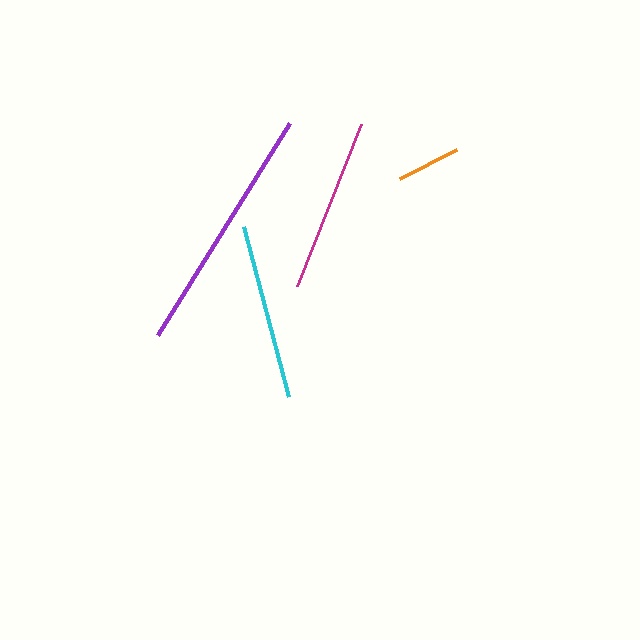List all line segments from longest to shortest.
From longest to shortest: purple, cyan, magenta, orange.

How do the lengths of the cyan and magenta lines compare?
The cyan and magenta lines are approximately the same length.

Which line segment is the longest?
The purple line is the longest at approximately 249 pixels.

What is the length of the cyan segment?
The cyan segment is approximately 176 pixels long.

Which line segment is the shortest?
The orange line is the shortest at approximately 64 pixels.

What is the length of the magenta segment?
The magenta segment is approximately 174 pixels long.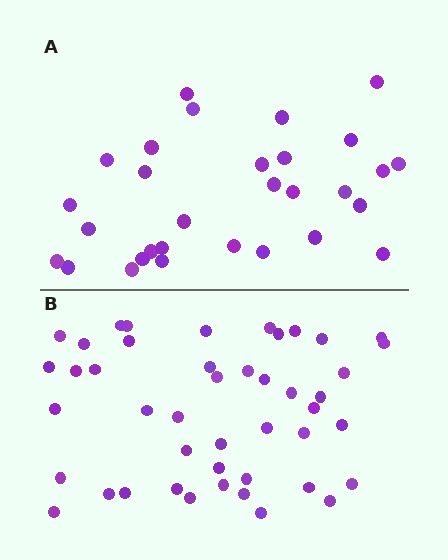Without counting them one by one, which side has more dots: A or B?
Region B (the bottom region) has more dots.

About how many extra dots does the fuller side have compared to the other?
Region B has approximately 15 more dots than region A.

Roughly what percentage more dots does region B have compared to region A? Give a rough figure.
About 50% more.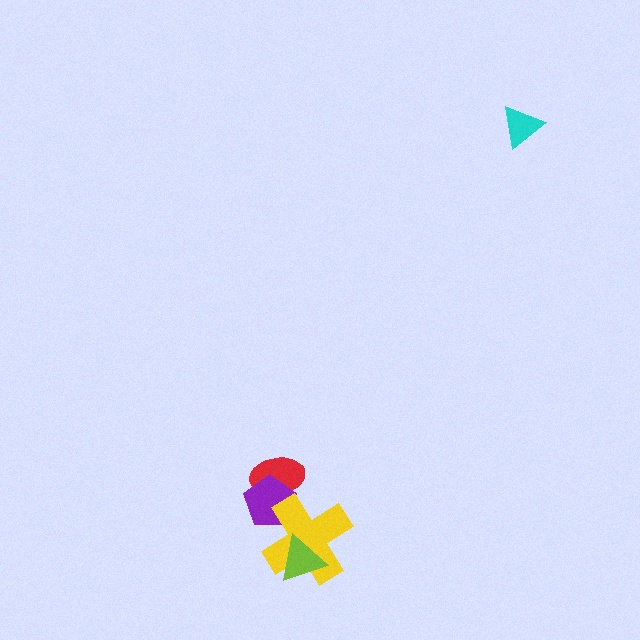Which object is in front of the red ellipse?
The purple pentagon is in front of the red ellipse.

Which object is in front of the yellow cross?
The lime triangle is in front of the yellow cross.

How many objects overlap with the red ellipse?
1 object overlaps with the red ellipse.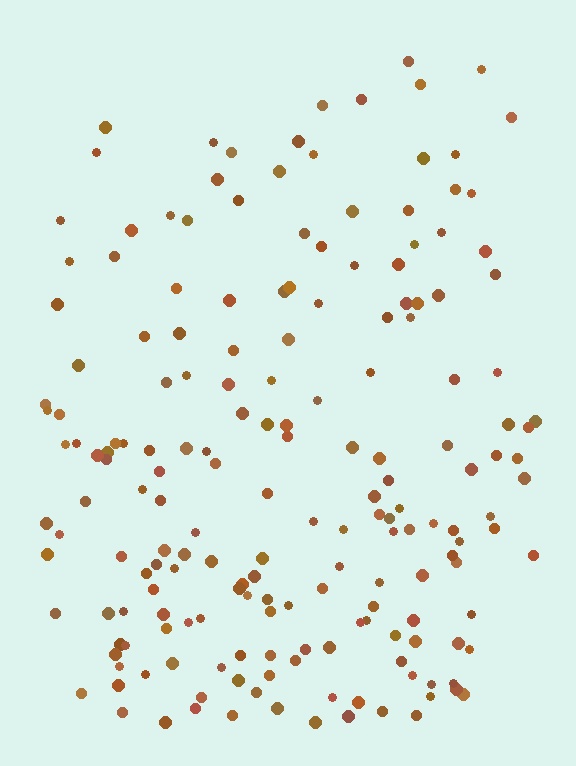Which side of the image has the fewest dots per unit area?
The top.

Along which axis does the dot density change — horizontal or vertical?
Vertical.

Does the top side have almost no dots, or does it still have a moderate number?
Still a moderate number, just noticeably fewer than the bottom.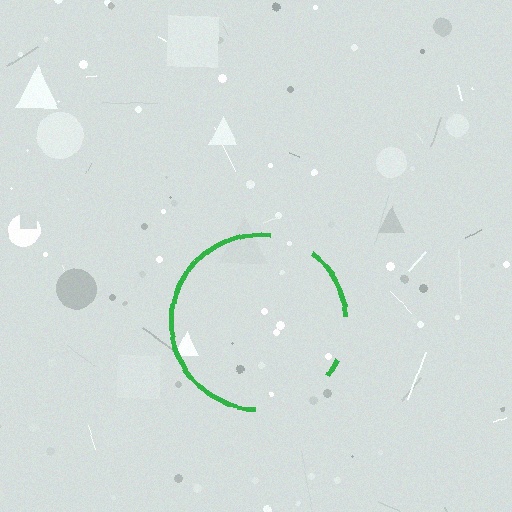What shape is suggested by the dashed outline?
The dashed outline suggests a circle.